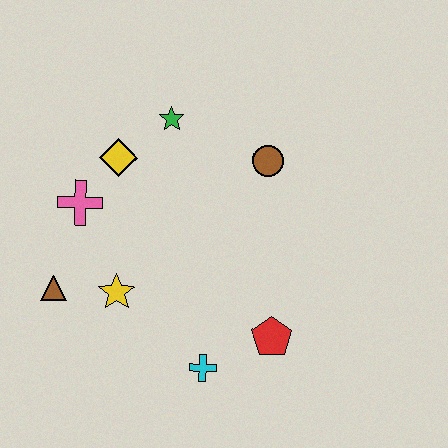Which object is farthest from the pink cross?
The red pentagon is farthest from the pink cross.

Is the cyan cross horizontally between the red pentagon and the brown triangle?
Yes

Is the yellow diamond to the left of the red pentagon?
Yes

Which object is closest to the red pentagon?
The cyan cross is closest to the red pentagon.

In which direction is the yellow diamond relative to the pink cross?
The yellow diamond is above the pink cross.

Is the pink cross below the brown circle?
Yes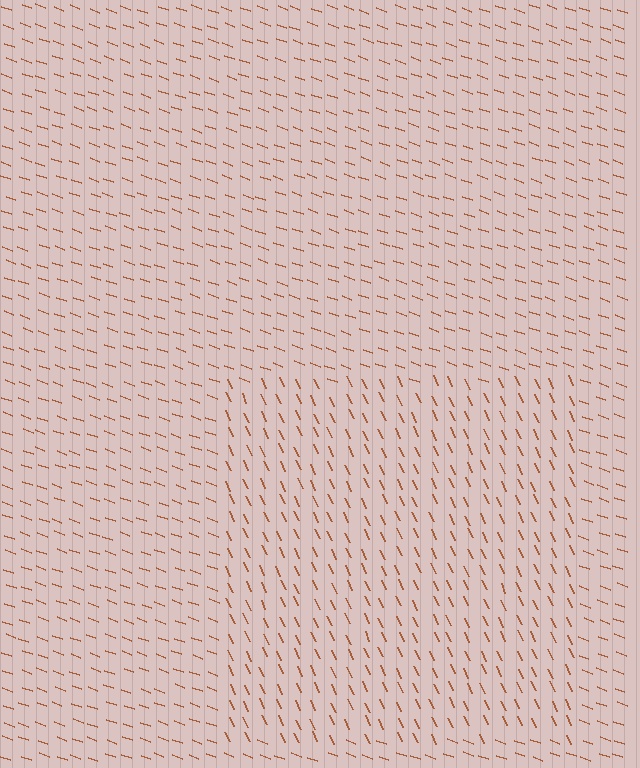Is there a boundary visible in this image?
Yes, there is a texture boundary formed by a change in line orientation.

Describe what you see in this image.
The image is filled with small brown line segments. A rectangle region in the image has lines oriented differently from the surrounding lines, creating a visible texture boundary.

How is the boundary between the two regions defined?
The boundary is defined purely by a change in line orientation (approximately 45 degrees difference). All lines are the same color and thickness.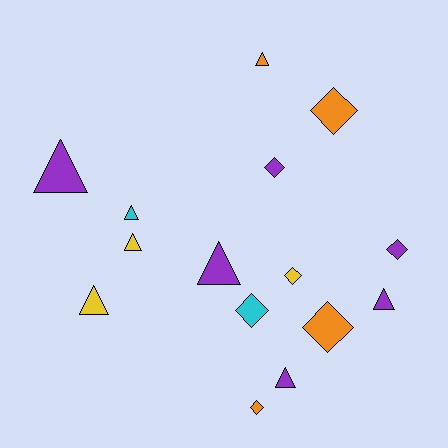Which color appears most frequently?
Purple, with 6 objects.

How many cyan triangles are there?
There is 1 cyan triangle.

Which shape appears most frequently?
Triangle, with 8 objects.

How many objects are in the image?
There are 15 objects.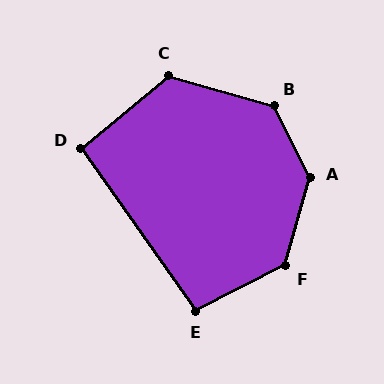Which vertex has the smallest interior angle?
D, at approximately 95 degrees.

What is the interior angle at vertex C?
Approximately 124 degrees (obtuse).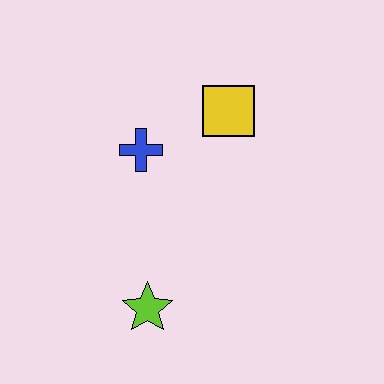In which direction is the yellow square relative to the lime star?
The yellow square is above the lime star.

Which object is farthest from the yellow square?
The lime star is farthest from the yellow square.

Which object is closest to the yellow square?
The blue cross is closest to the yellow square.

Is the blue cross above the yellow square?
No